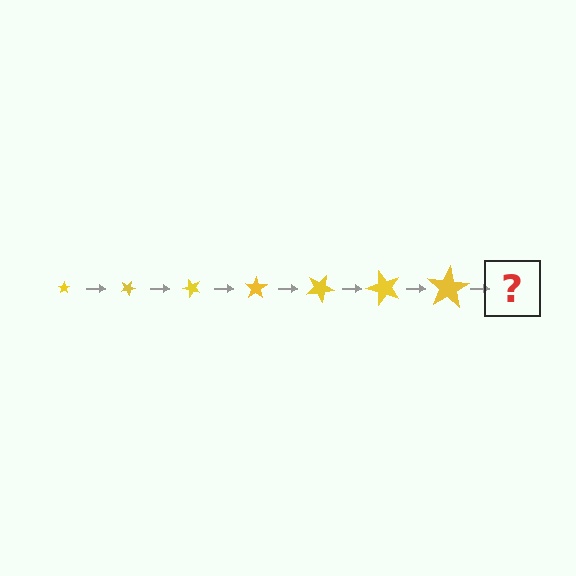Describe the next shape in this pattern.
It should be a star, larger than the previous one and rotated 175 degrees from the start.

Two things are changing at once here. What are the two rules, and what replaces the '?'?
The two rules are that the star grows larger each step and it rotates 25 degrees each step. The '?' should be a star, larger than the previous one and rotated 175 degrees from the start.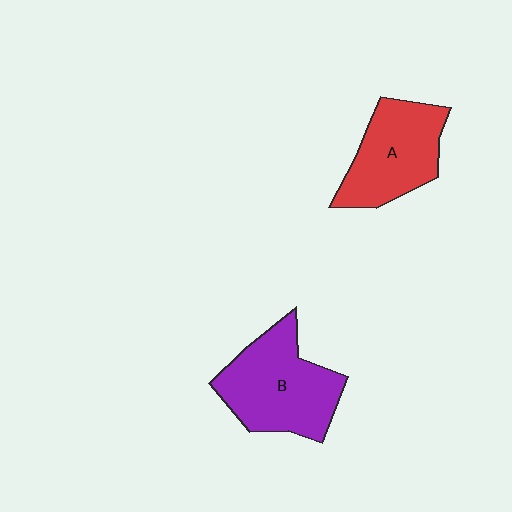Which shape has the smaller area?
Shape A (red).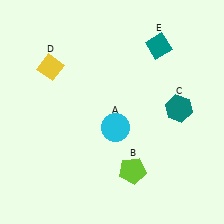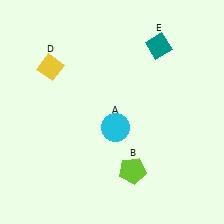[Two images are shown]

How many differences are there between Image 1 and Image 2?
There is 1 difference between the two images.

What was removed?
The teal hexagon (C) was removed in Image 2.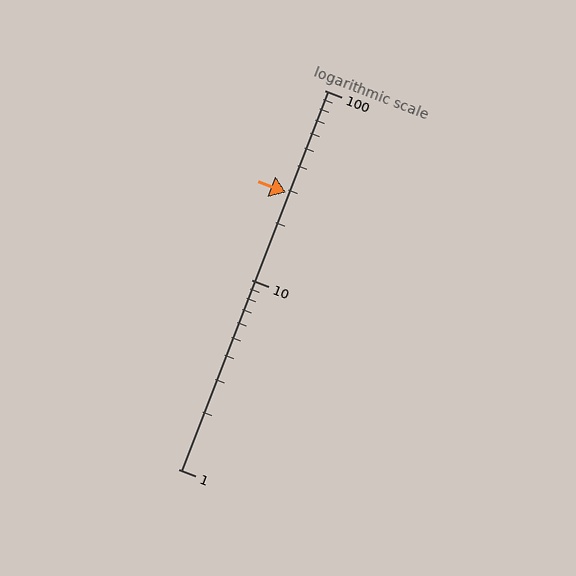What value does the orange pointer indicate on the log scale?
The pointer indicates approximately 29.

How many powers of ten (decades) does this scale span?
The scale spans 2 decades, from 1 to 100.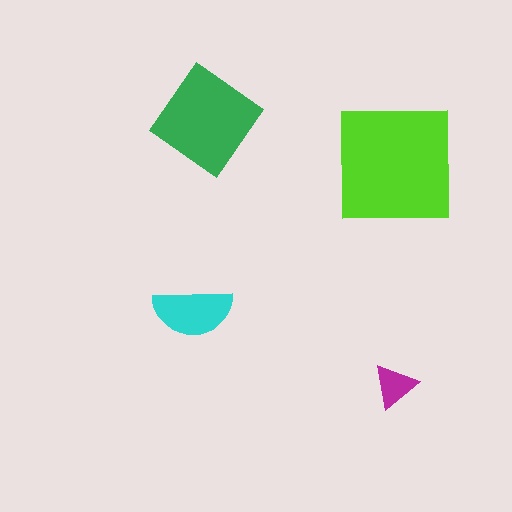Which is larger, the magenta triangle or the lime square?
The lime square.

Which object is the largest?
The lime square.